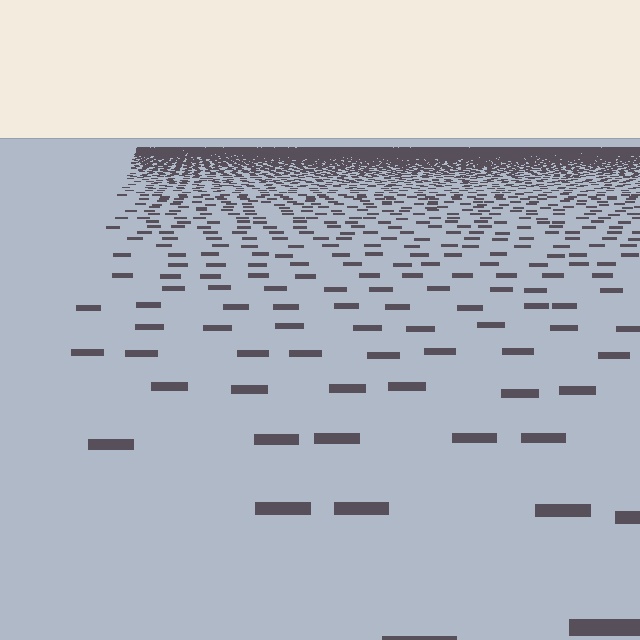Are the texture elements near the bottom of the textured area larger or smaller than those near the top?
Larger. Near the bottom, elements are closer to the viewer and appear at a bigger on-screen size.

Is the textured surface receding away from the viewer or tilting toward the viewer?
The surface is receding away from the viewer. Texture elements get smaller and denser toward the top.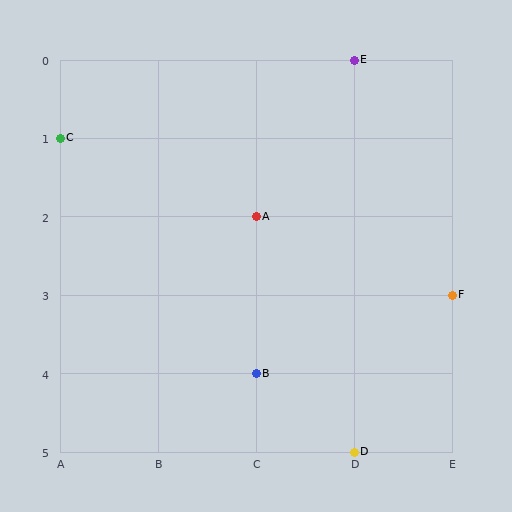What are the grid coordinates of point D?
Point D is at grid coordinates (D, 5).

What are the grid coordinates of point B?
Point B is at grid coordinates (C, 4).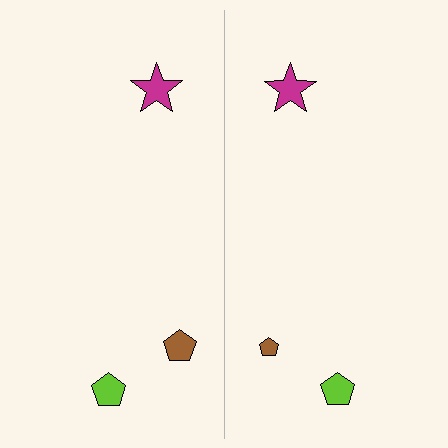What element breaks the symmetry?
The brown pentagon on the right side has a different size than its mirror counterpart.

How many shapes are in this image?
There are 6 shapes in this image.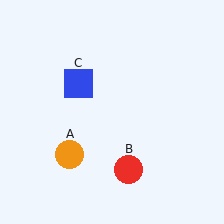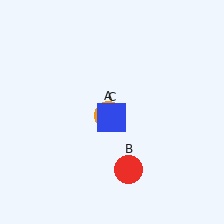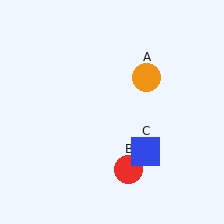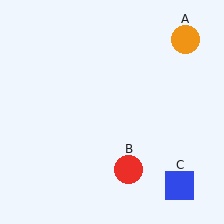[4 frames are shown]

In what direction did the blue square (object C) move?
The blue square (object C) moved down and to the right.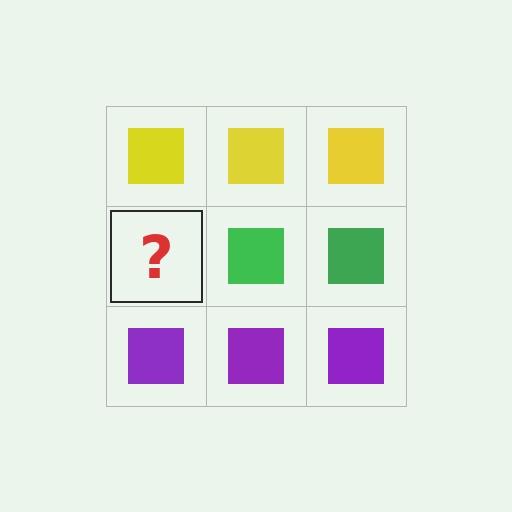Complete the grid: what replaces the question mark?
The question mark should be replaced with a green square.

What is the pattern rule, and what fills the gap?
The rule is that each row has a consistent color. The gap should be filled with a green square.